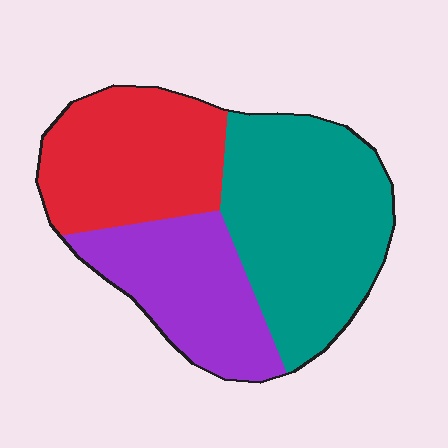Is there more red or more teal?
Teal.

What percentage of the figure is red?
Red covers around 30% of the figure.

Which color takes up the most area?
Teal, at roughly 45%.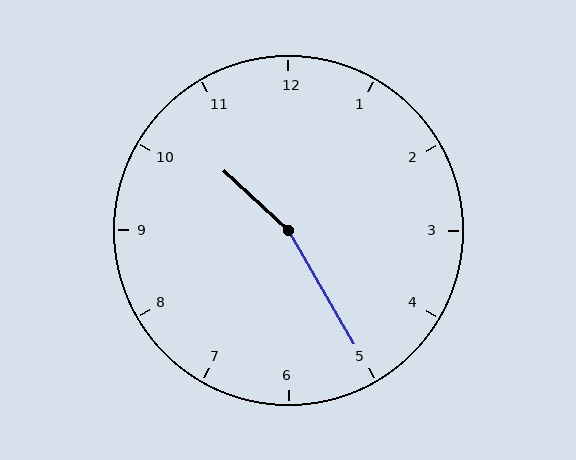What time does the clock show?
10:25.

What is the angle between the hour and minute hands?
Approximately 162 degrees.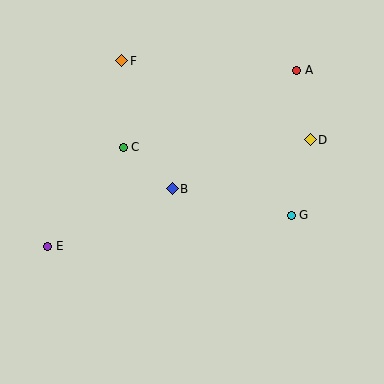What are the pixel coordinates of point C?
Point C is at (123, 147).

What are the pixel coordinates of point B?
Point B is at (172, 189).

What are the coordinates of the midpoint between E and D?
The midpoint between E and D is at (179, 193).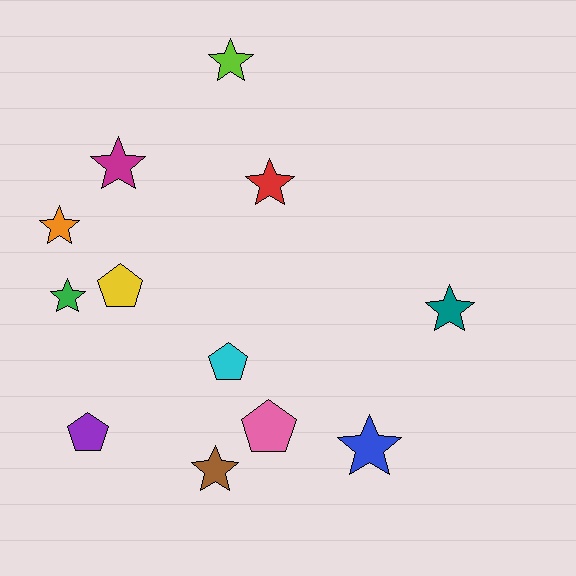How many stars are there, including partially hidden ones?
There are 8 stars.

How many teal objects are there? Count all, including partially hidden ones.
There is 1 teal object.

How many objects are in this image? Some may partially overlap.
There are 12 objects.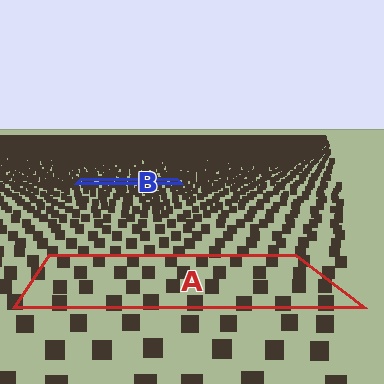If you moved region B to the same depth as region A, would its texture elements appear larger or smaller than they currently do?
They would appear larger. At a closer depth, the same texture elements are projected at a bigger on-screen size.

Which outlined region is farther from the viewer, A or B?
Region B is farther from the viewer — the texture elements inside it appear smaller and more densely packed.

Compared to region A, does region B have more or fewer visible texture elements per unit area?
Region B has more texture elements per unit area — they are packed more densely because it is farther away.